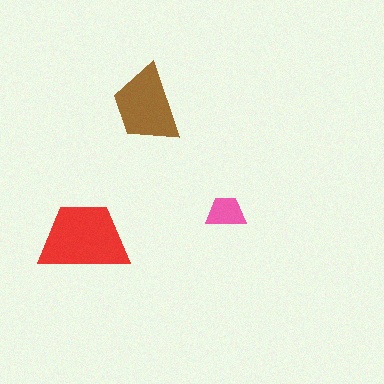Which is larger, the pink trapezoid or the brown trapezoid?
The brown one.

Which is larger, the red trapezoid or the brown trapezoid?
The red one.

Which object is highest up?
The brown trapezoid is topmost.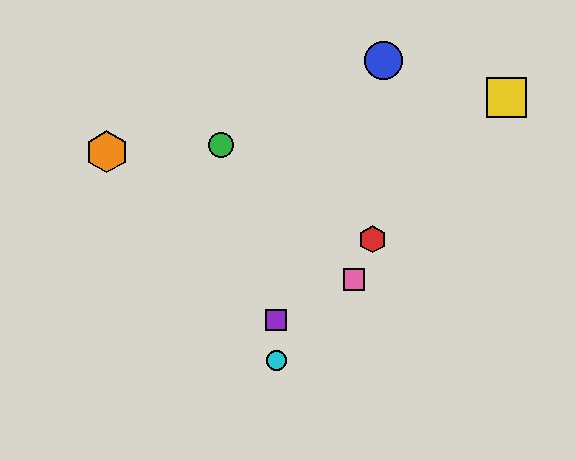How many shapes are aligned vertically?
2 shapes (the purple square, the cyan circle) are aligned vertically.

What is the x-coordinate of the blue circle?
The blue circle is at x≈383.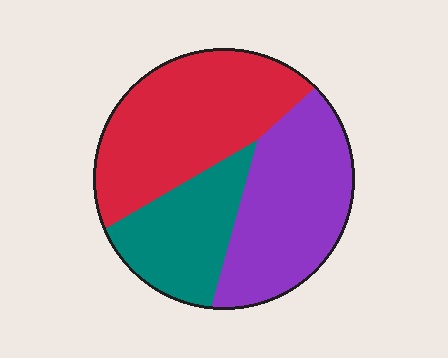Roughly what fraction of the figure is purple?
Purple covers around 35% of the figure.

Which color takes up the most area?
Red, at roughly 40%.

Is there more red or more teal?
Red.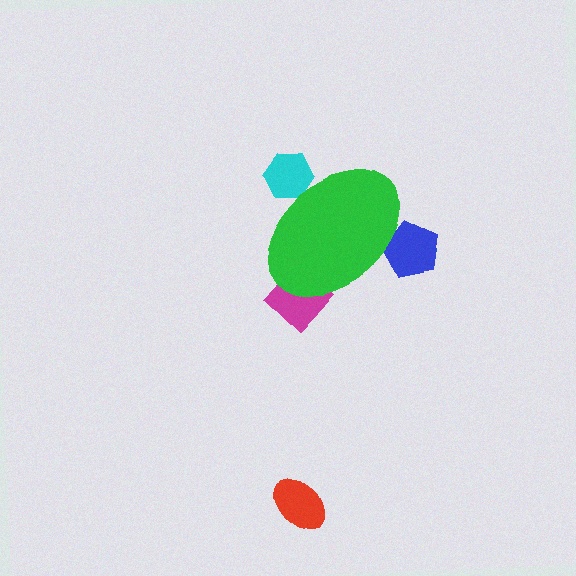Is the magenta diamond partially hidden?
Yes, the magenta diamond is partially hidden behind the green ellipse.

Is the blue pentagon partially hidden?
Yes, the blue pentagon is partially hidden behind the green ellipse.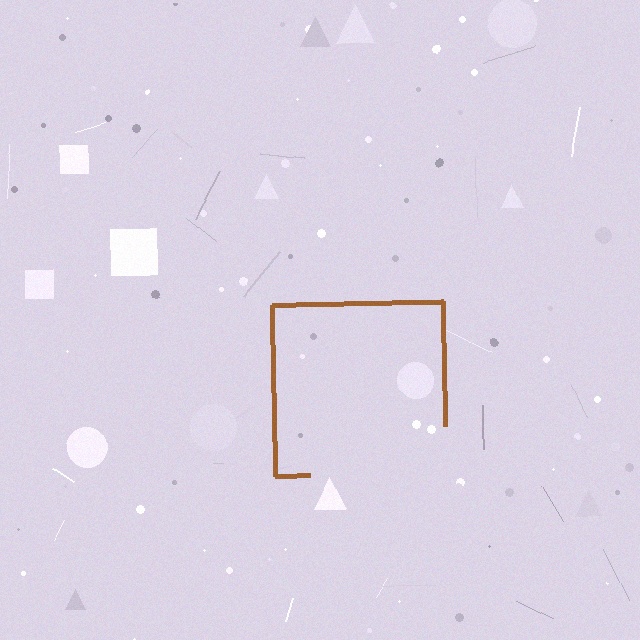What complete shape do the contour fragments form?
The contour fragments form a square.